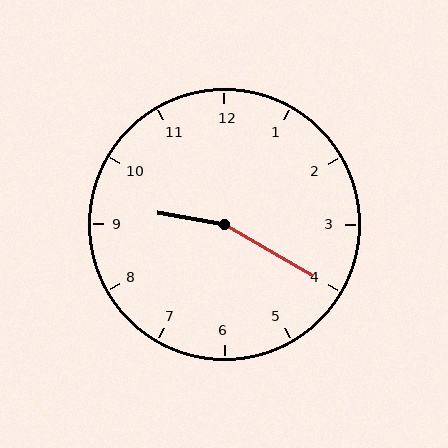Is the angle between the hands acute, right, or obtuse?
It is obtuse.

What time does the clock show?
9:20.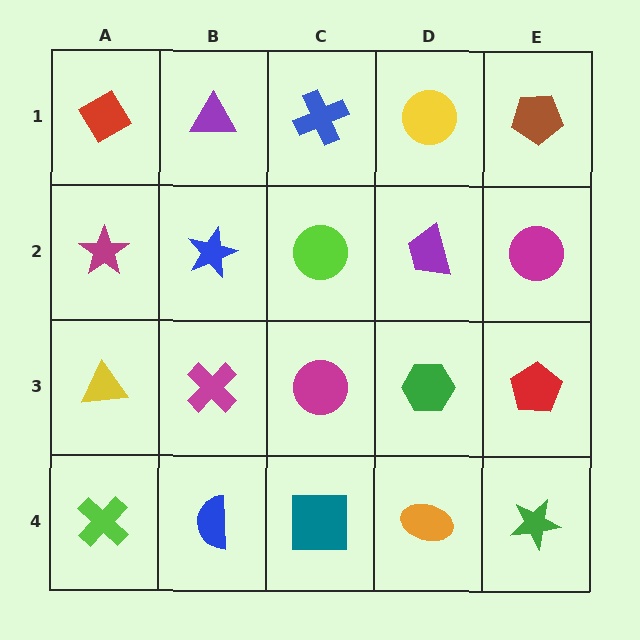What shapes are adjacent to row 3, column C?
A lime circle (row 2, column C), a teal square (row 4, column C), a magenta cross (row 3, column B), a green hexagon (row 3, column D).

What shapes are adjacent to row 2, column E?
A brown pentagon (row 1, column E), a red pentagon (row 3, column E), a purple trapezoid (row 2, column D).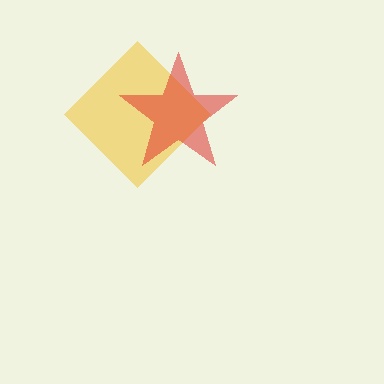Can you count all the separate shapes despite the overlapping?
Yes, there are 2 separate shapes.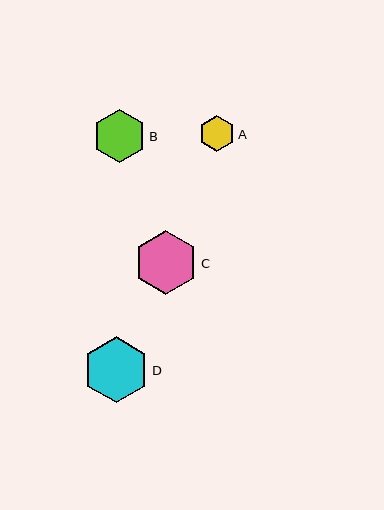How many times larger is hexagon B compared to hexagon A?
Hexagon B is approximately 1.5 times the size of hexagon A.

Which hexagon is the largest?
Hexagon D is the largest with a size of approximately 66 pixels.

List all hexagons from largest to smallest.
From largest to smallest: D, C, B, A.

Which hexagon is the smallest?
Hexagon A is the smallest with a size of approximately 36 pixels.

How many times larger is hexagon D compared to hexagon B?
Hexagon D is approximately 1.2 times the size of hexagon B.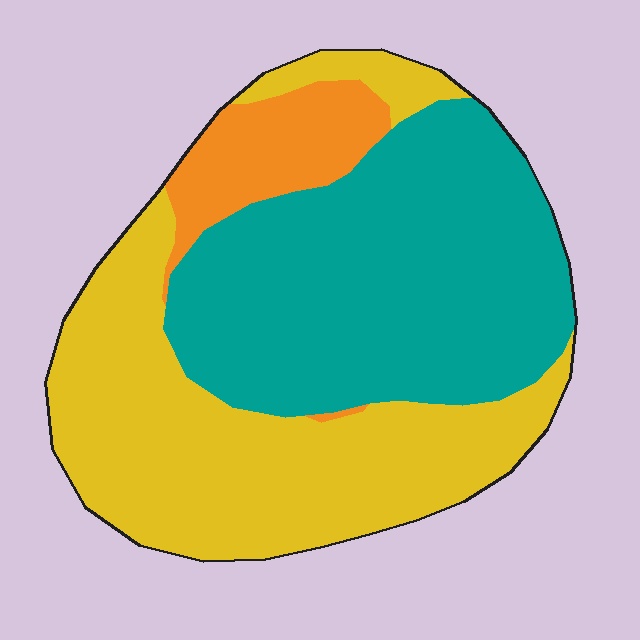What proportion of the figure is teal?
Teal takes up between a third and a half of the figure.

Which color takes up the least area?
Orange, at roughly 10%.